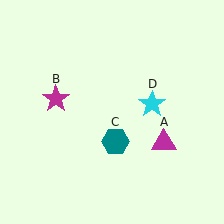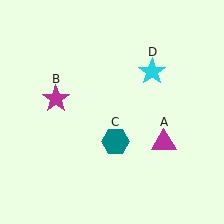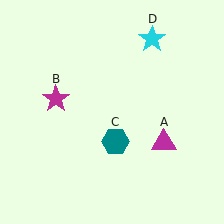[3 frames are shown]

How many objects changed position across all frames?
1 object changed position: cyan star (object D).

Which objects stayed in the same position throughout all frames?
Magenta triangle (object A) and magenta star (object B) and teal hexagon (object C) remained stationary.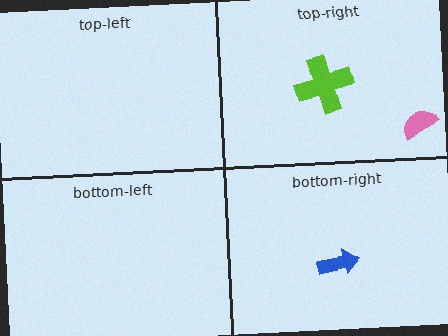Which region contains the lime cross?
The top-right region.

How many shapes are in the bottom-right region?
1.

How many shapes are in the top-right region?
2.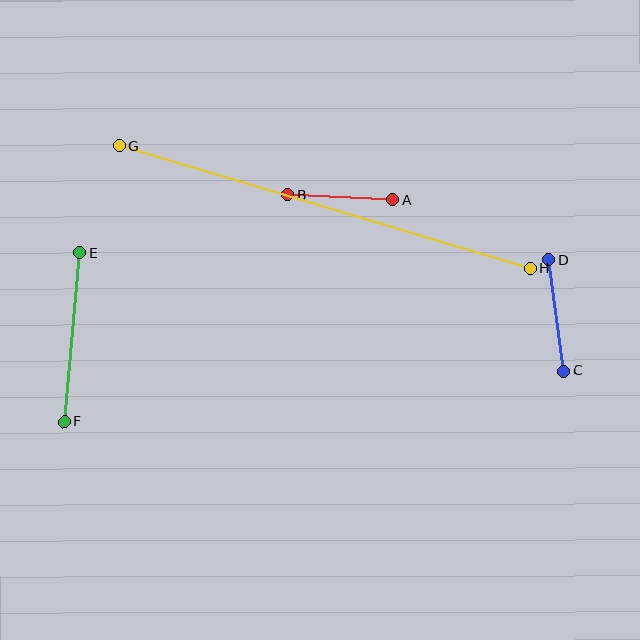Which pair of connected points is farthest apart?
Points G and H are farthest apart.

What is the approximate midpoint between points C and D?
The midpoint is at approximately (556, 315) pixels.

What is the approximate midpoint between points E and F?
The midpoint is at approximately (72, 337) pixels.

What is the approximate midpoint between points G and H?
The midpoint is at approximately (324, 207) pixels.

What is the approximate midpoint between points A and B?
The midpoint is at approximately (340, 197) pixels.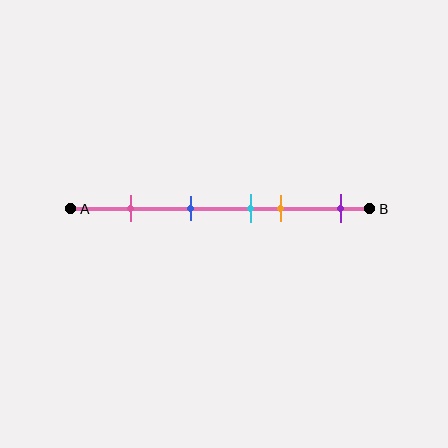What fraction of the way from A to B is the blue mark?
The blue mark is approximately 40% (0.4) of the way from A to B.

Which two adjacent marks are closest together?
The cyan and orange marks are the closest adjacent pair.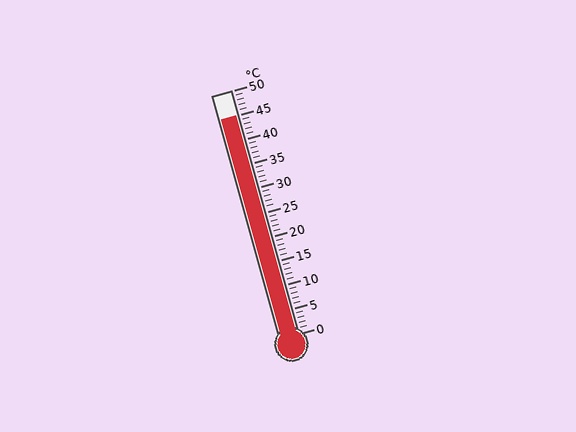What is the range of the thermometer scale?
The thermometer scale ranges from 0°C to 50°C.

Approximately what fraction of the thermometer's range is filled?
The thermometer is filled to approximately 90% of its range.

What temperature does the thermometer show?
The thermometer shows approximately 45°C.